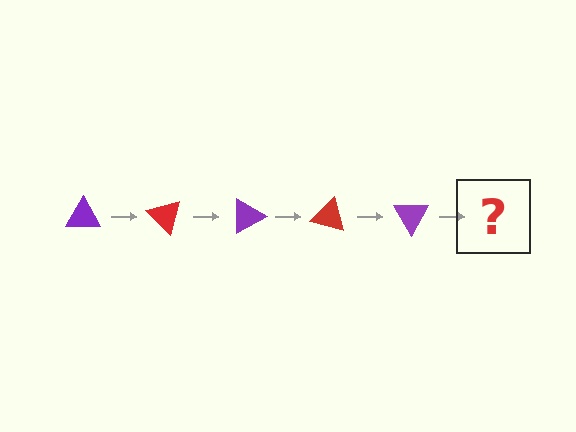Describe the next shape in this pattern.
It should be a red triangle, rotated 225 degrees from the start.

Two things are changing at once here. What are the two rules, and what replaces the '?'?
The two rules are that it rotates 45 degrees each step and the color cycles through purple and red. The '?' should be a red triangle, rotated 225 degrees from the start.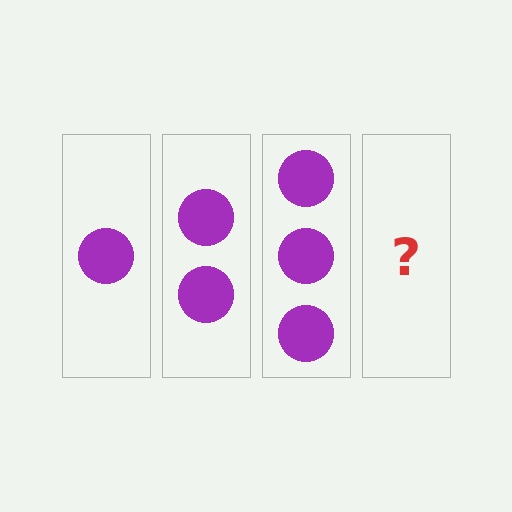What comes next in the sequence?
The next element should be 4 circles.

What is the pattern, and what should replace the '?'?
The pattern is that each step adds one more circle. The '?' should be 4 circles.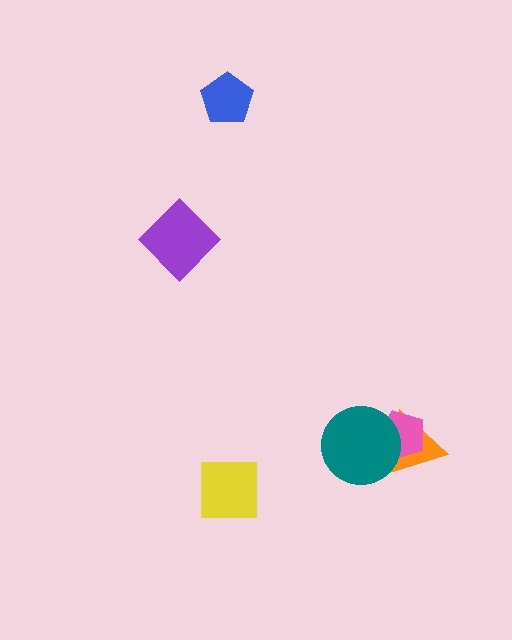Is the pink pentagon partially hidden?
Yes, it is partially covered by another shape.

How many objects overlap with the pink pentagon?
2 objects overlap with the pink pentagon.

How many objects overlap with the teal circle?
2 objects overlap with the teal circle.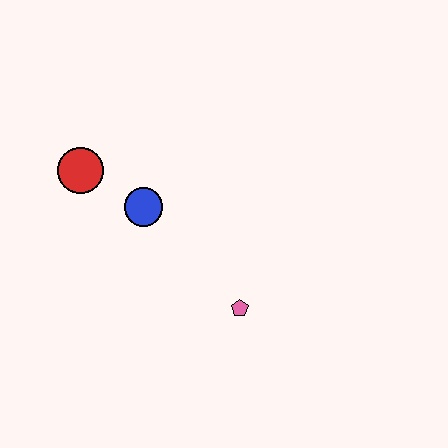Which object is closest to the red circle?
The blue circle is closest to the red circle.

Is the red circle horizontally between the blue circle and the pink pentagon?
No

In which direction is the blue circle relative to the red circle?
The blue circle is to the right of the red circle.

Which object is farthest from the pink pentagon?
The red circle is farthest from the pink pentagon.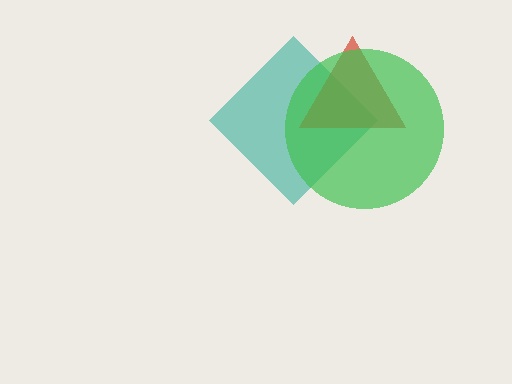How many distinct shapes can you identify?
There are 3 distinct shapes: a teal diamond, a red triangle, a green circle.